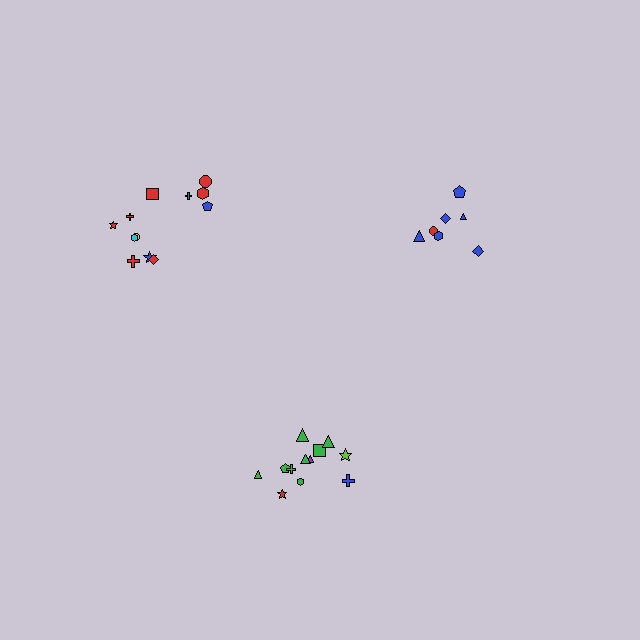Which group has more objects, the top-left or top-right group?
The top-left group.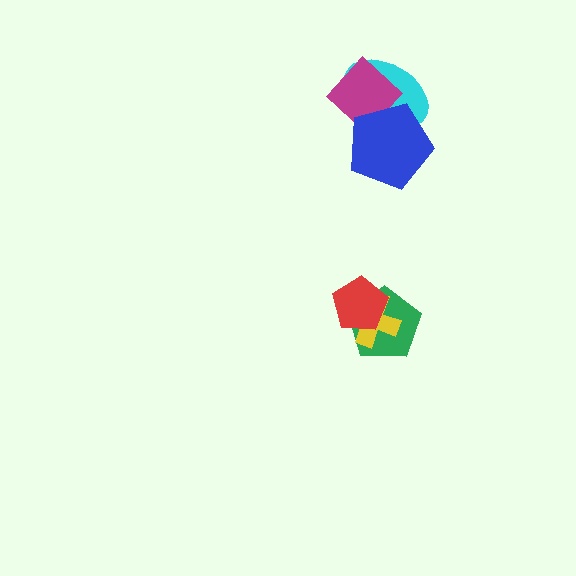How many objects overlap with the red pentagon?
2 objects overlap with the red pentagon.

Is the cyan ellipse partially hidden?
Yes, it is partially covered by another shape.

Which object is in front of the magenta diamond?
The blue pentagon is in front of the magenta diamond.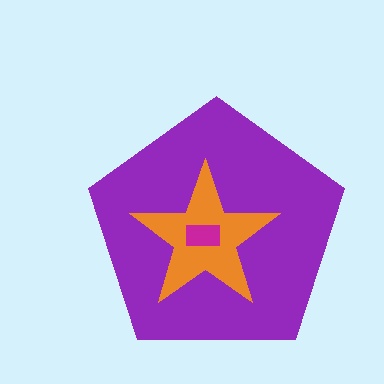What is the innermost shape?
The magenta rectangle.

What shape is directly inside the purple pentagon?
The orange star.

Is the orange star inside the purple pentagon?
Yes.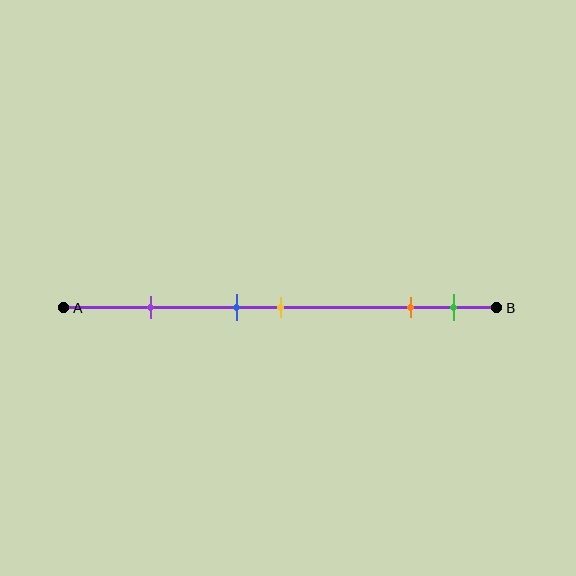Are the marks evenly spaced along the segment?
No, the marks are not evenly spaced.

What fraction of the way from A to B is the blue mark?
The blue mark is approximately 40% (0.4) of the way from A to B.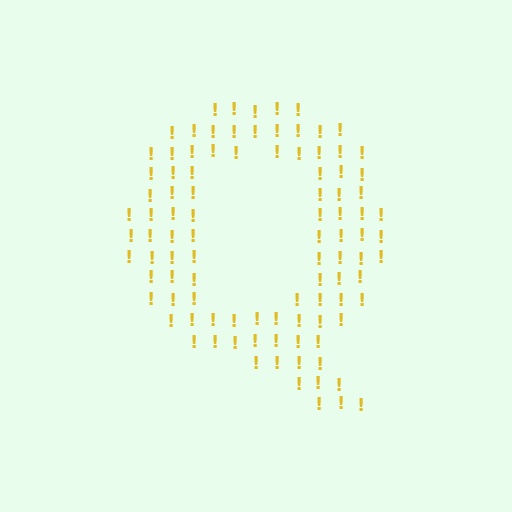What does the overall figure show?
The overall figure shows the letter Q.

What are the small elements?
The small elements are exclamation marks.